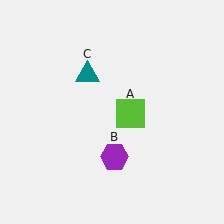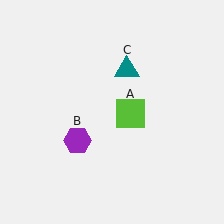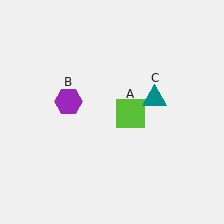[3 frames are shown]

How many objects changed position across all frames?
2 objects changed position: purple hexagon (object B), teal triangle (object C).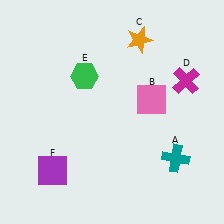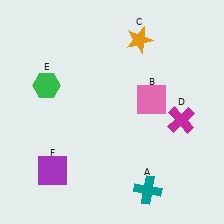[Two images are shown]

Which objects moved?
The objects that moved are: the teal cross (A), the magenta cross (D), the green hexagon (E).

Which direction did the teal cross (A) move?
The teal cross (A) moved down.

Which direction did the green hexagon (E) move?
The green hexagon (E) moved left.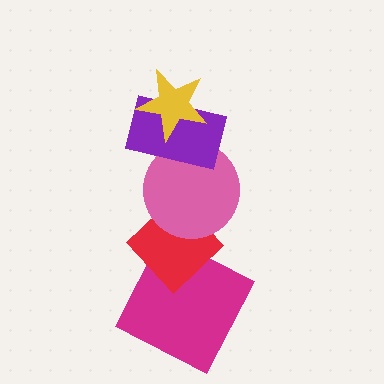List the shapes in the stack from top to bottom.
From top to bottom: the yellow star, the purple rectangle, the pink circle, the red diamond, the magenta square.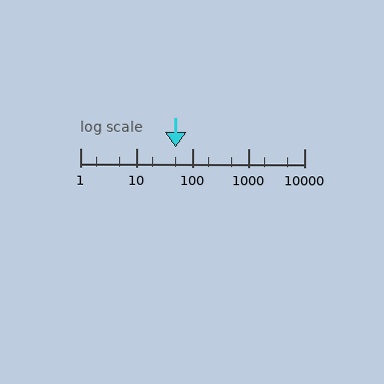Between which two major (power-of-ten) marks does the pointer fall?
The pointer is between 10 and 100.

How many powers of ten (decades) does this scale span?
The scale spans 4 decades, from 1 to 10000.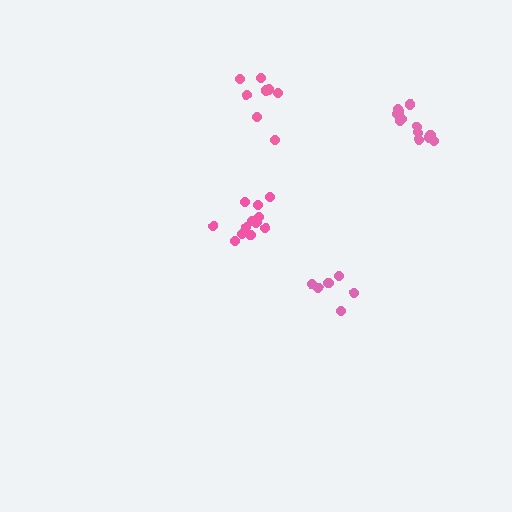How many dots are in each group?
Group 1: 12 dots, Group 2: 6 dots, Group 3: 12 dots, Group 4: 8 dots (38 total).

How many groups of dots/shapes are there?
There are 4 groups.